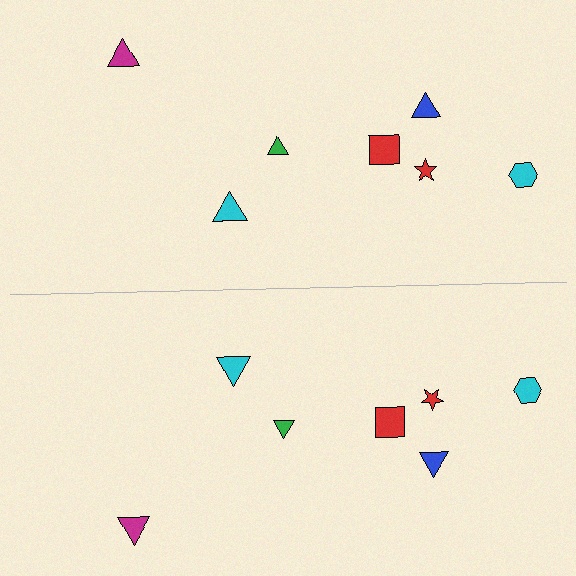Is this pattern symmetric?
Yes, this pattern has bilateral (reflection) symmetry.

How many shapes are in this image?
There are 14 shapes in this image.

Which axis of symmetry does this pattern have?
The pattern has a horizontal axis of symmetry running through the center of the image.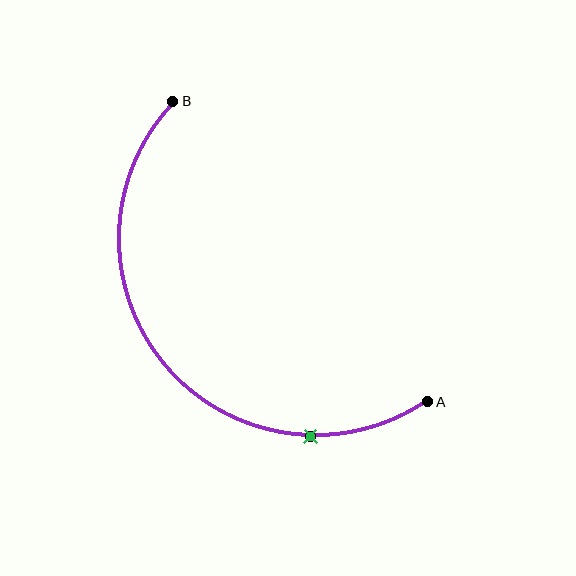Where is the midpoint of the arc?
The arc midpoint is the point on the curve farthest from the straight line joining A and B. It sits below and to the left of that line.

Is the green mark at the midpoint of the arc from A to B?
No. The green mark lies on the arc but is closer to endpoint A. The arc midpoint would be at the point on the curve equidistant along the arc from both A and B.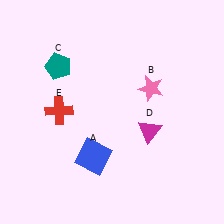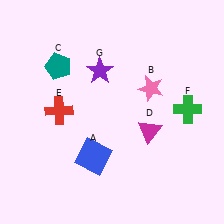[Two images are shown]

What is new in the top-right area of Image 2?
A green cross (F) was added in the top-right area of Image 2.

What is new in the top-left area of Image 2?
A purple star (G) was added in the top-left area of Image 2.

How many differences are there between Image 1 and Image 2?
There are 2 differences between the two images.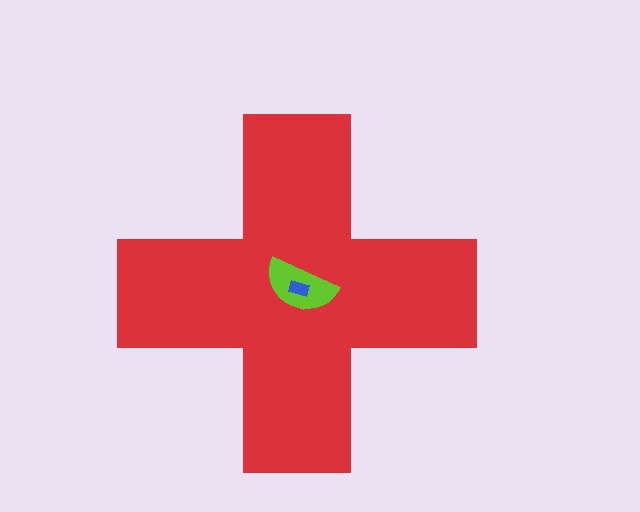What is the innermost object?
The blue rectangle.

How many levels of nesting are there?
3.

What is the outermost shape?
The red cross.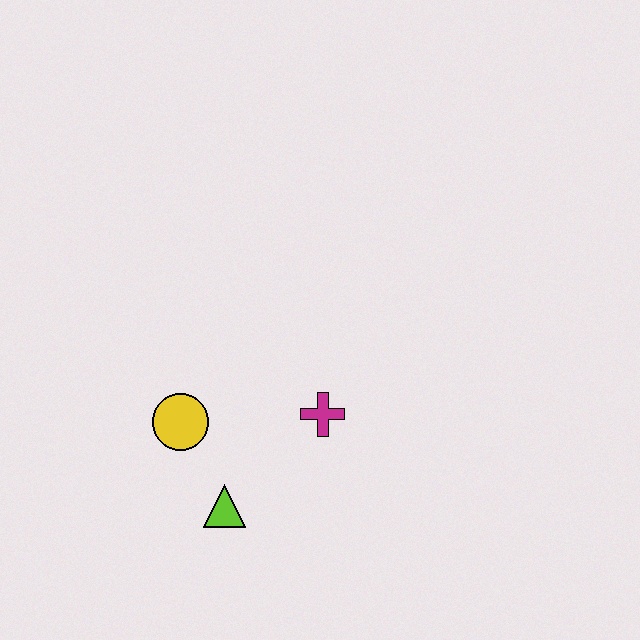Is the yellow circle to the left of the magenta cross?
Yes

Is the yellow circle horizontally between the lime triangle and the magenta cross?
No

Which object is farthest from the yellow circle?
The magenta cross is farthest from the yellow circle.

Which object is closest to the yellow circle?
The lime triangle is closest to the yellow circle.